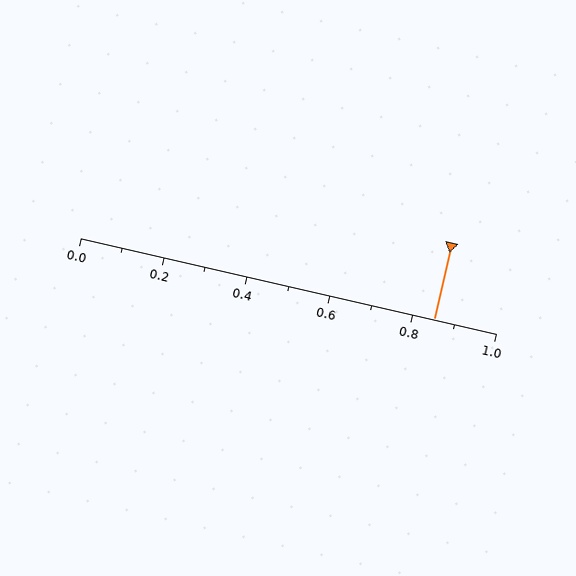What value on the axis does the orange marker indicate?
The marker indicates approximately 0.85.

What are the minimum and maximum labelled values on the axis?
The axis runs from 0.0 to 1.0.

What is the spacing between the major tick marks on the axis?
The major ticks are spaced 0.2 apart.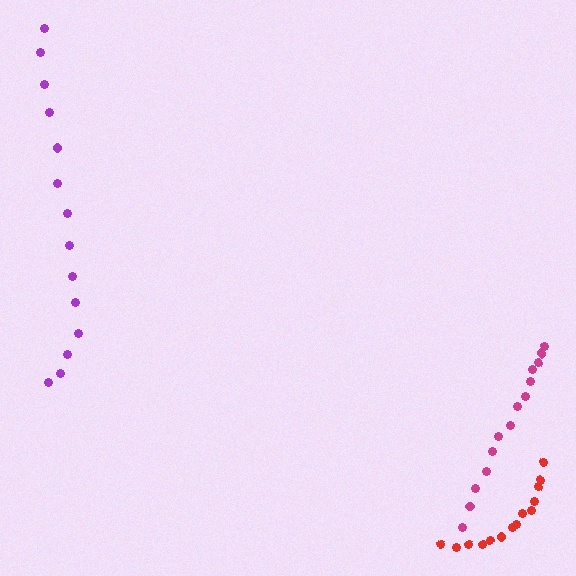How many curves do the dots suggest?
There are 3 distinct paths.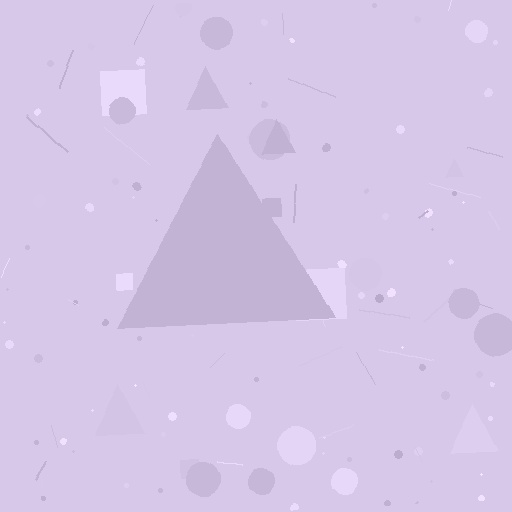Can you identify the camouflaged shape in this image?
The camouflaged shape is a triangle.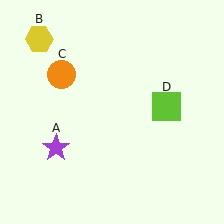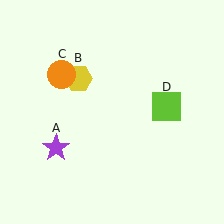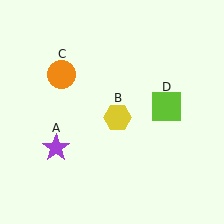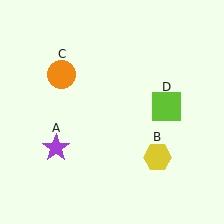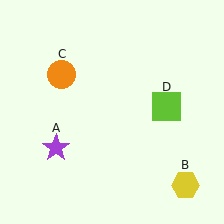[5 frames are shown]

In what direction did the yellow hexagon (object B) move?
The yellow hexagon (object B) moved down and to the right.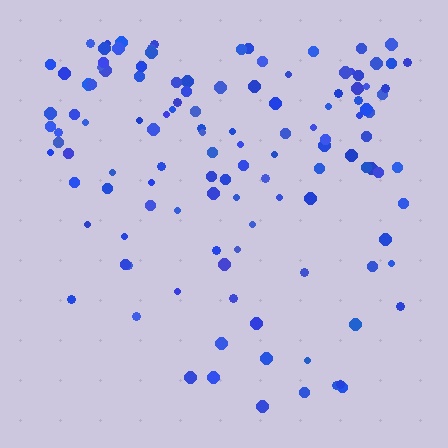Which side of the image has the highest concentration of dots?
The top.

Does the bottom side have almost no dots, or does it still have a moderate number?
Still a moderate number, just noticeably fewer than the top.